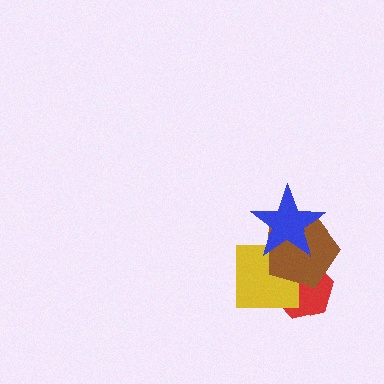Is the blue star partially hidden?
No, no other shape covers it.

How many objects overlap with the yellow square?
3 objects overlap with the yellow square.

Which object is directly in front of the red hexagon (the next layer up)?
The yellow square is directly in front of the red hexagon.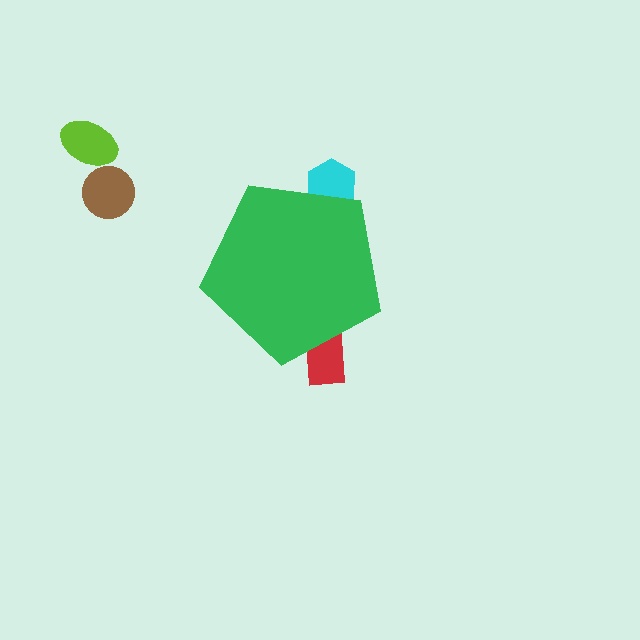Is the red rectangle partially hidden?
Yes, the red rectangle is partially hidden behind the green pentagon.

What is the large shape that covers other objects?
A green pentagon.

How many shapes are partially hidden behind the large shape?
2 shapes are partially hidden.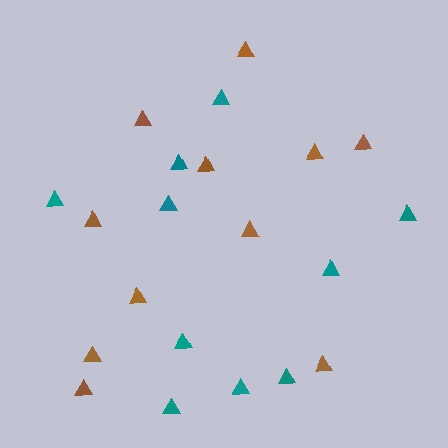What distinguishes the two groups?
There are 2 groups: one group of teal triangles (10) and one group of brown triangles (11).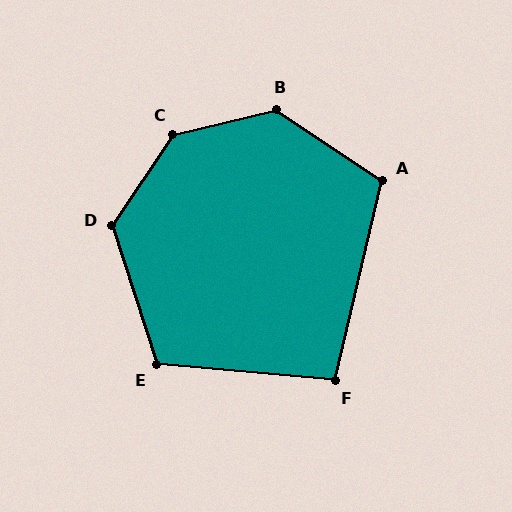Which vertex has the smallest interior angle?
F, at approximately 98 degrees.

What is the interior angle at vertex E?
Approximately 113 degrees (obtuse).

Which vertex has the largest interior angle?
C, at approximately 137 degrees.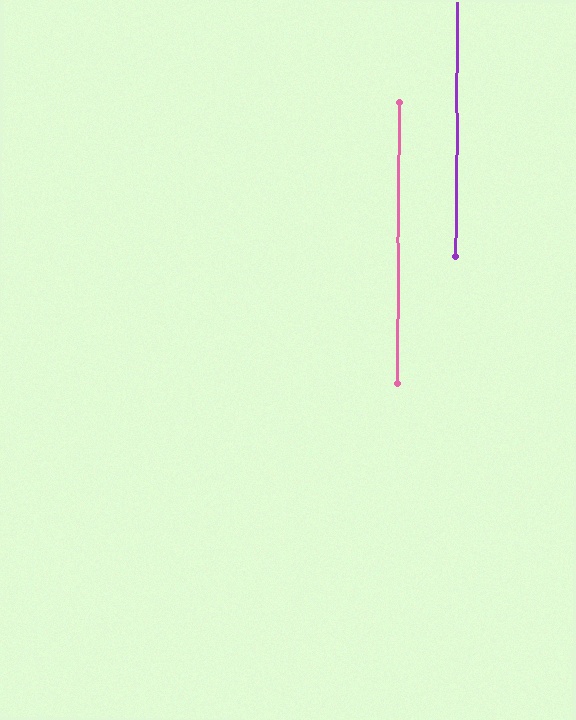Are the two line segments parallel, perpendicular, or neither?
Parallel — their directions differ by only 0.1°.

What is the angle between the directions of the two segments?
Approximately 0 degrees.